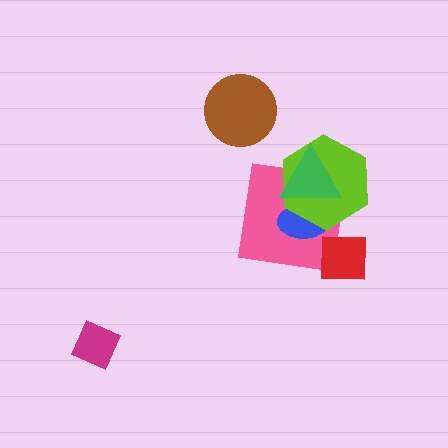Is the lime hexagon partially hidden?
Yes, it is partially covered by another shape.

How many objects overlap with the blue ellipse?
3 objects overlap with the blue ellipse.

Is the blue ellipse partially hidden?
Yes, it is partially covered by another shape.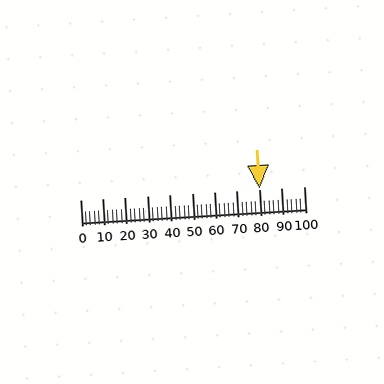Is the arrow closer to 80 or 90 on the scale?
The arrow is closer to 80.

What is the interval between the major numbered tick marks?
The major tick marks are spaced 10 units apart.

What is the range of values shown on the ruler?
The ruler shows values from 0 to 100.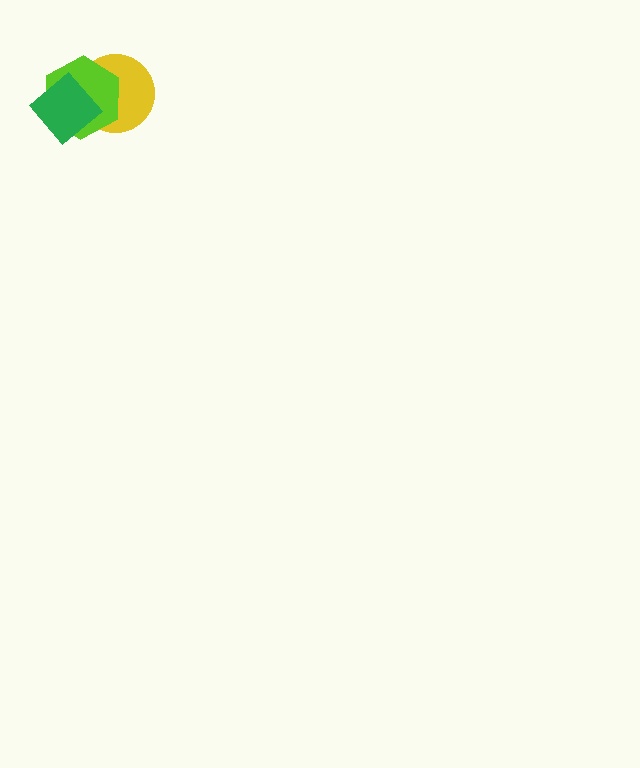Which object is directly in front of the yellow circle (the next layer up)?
The lime hexagon is directly in front of the yellow circle.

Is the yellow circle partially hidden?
Yes, it is partially covered by another shape.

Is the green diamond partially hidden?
No, no other shape covers it.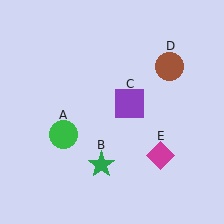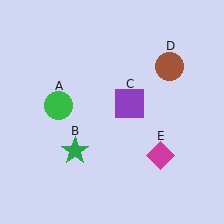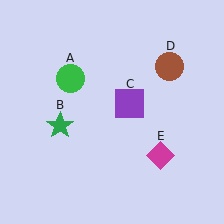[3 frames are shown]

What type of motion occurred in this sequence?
The green circle (object A), green star (object B) rotated clockwise around the center of the scene.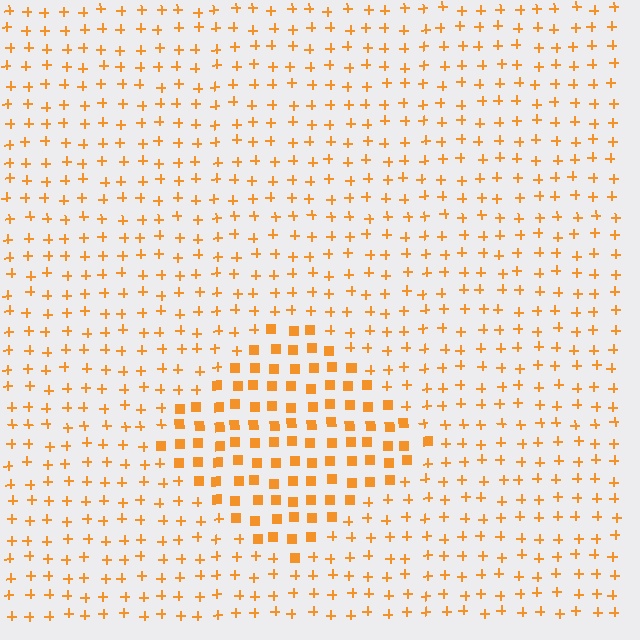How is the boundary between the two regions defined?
The boundary is defined by a change in element shape: squares inside vs. plus signs outside. All elements share the same color and spacing.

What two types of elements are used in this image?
The image uses squares inside the diamond region and plus signs outside it.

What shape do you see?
I see a diamond.